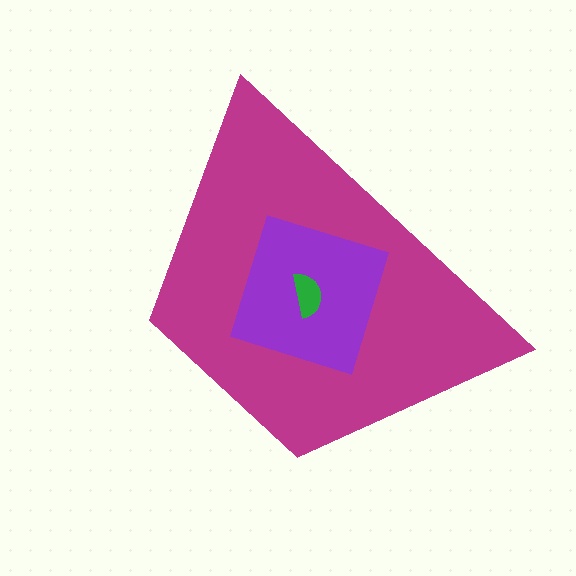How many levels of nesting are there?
3.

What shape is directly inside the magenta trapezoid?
The purple diamond.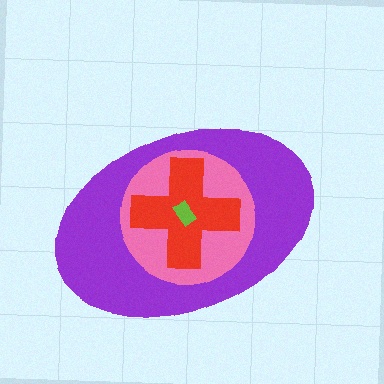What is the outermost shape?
The purple ellipse.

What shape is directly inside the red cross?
The lime rectangle.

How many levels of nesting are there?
4.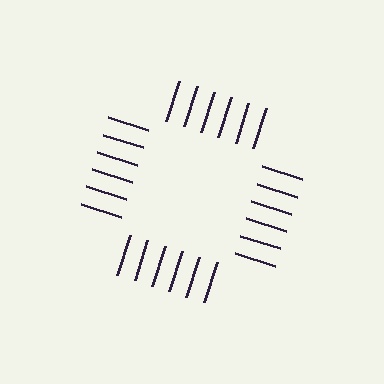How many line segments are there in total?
24 — 6 along each of the 4 edges.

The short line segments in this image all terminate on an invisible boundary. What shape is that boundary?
An illusory square — the line segments terminate on its edges but no continuous stroke is drawn.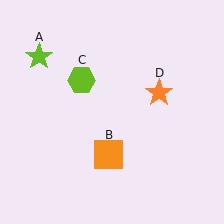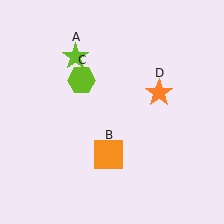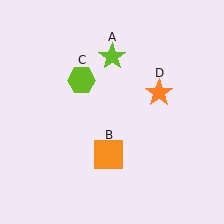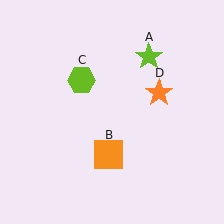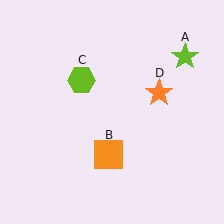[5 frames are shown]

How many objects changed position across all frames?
1 object changed position: lime star (object A).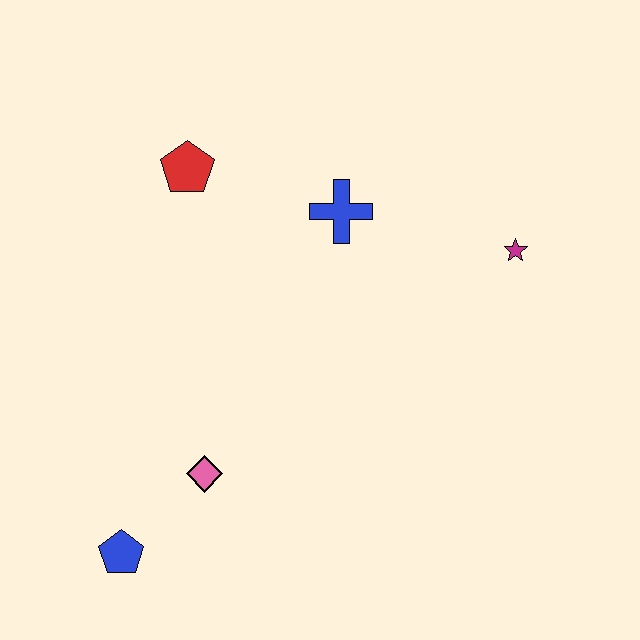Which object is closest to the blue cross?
The red pentagon is closest to the blue cross.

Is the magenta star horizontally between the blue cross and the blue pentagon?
No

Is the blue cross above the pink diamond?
Yes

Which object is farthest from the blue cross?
The blue pentagon is farthest from the blue cross.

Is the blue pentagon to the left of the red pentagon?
Yes